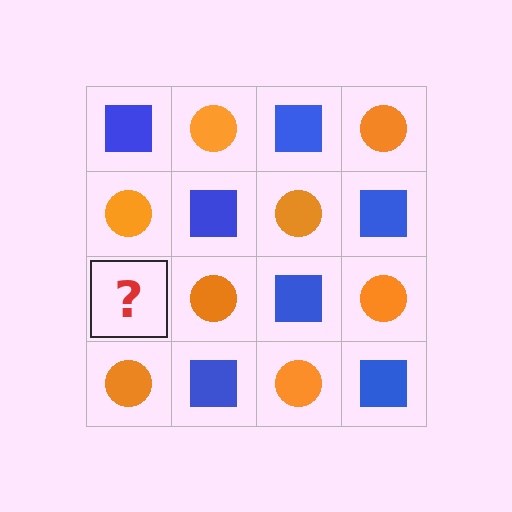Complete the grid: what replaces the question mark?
The question mark should be replaced with a blue square.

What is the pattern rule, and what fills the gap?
The rule is that it alternates blue square and orange circle in a checkerboard pattern. The gap should be filled with a blue square.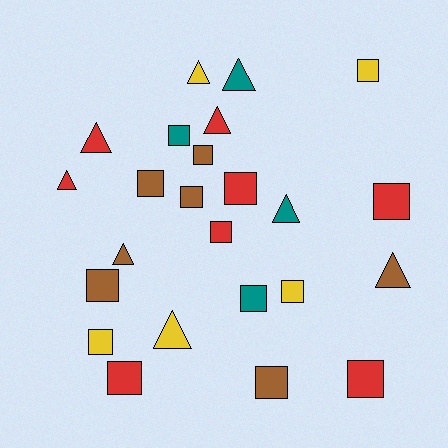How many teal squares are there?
There are 2 teal squares.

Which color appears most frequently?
Red, with 8 objects.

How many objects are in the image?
There are 24 objects.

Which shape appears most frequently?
Square, with 15 objects.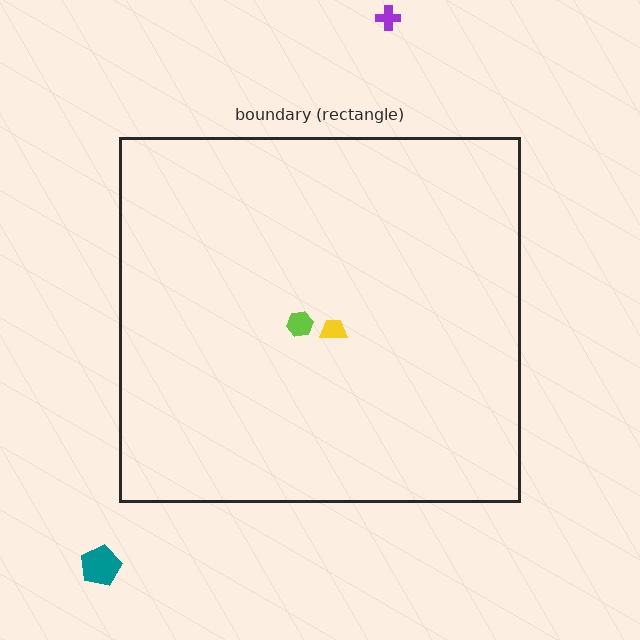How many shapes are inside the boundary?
2 inside, 2 outside.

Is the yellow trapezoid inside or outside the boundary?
Inside.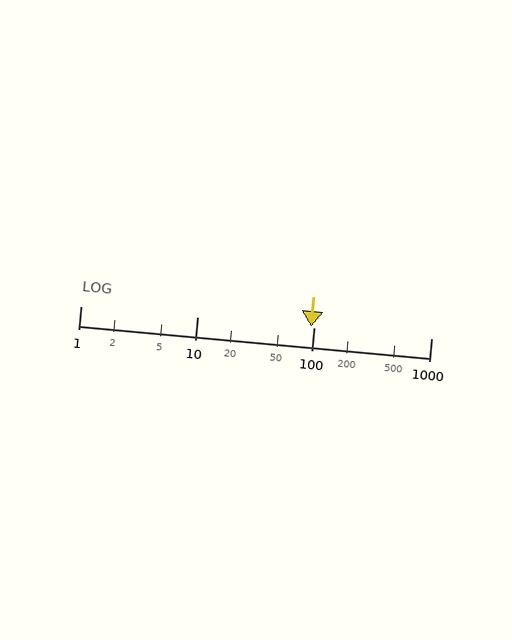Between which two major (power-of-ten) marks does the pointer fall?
The pointer is between 10 and 100.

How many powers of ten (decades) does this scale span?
The scale spans 3 decades, from 1 to 1000.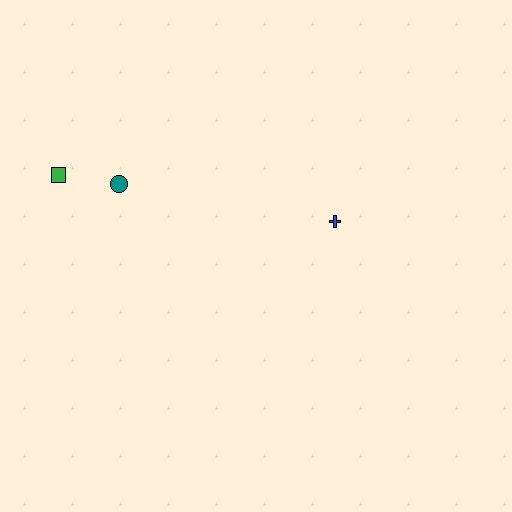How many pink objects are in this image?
There are no pink objects.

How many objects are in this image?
There are 3 objects.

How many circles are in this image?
There is 1 circle.